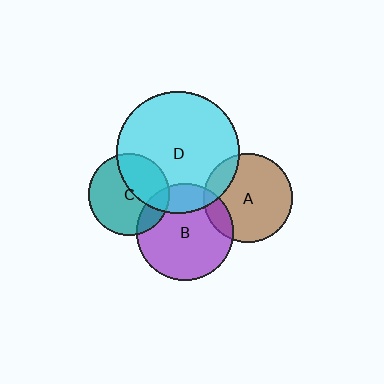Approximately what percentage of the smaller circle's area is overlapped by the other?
Approximately 15%.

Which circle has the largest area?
Circle D (cyan).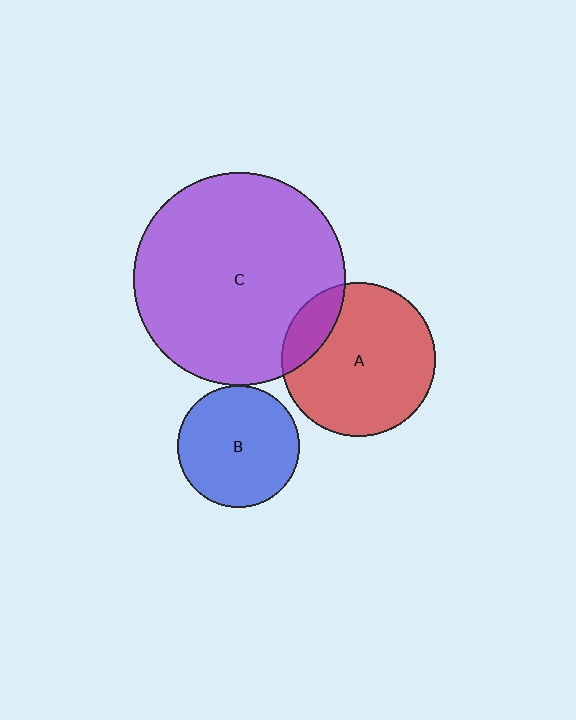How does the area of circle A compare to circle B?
Approximately 1.6 times.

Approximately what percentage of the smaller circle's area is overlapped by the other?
Approximately 15%.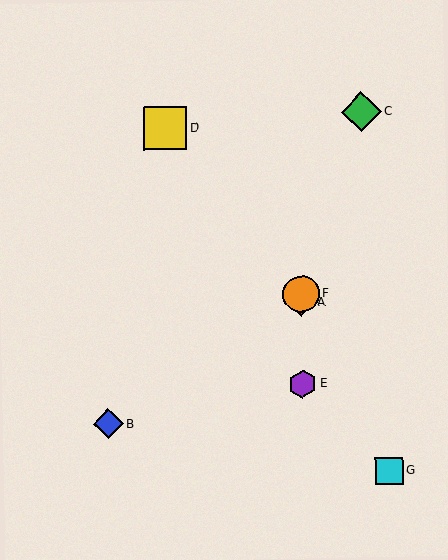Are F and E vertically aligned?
Yes, both are at x≈301.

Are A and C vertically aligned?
No, A is at x≈301 and C is at x≈361.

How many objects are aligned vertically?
3 objects (A, E, F) are aligned vertically.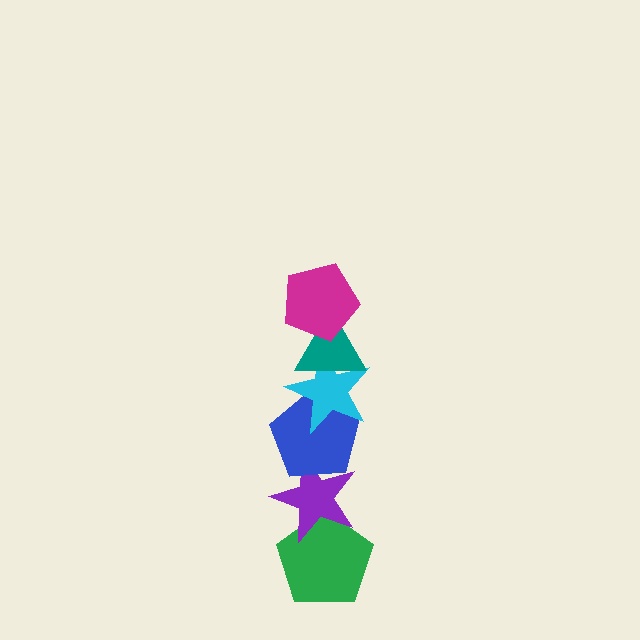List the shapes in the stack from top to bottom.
From top to bottom: the magenta pentagon, the teal triangle, the cyan star, the blue pentagon, the purple star, the green pentagon.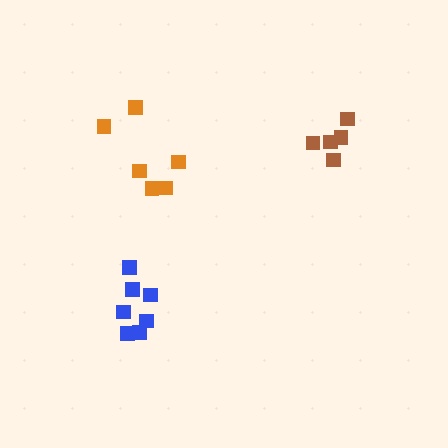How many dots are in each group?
Group 1: 5 dots, Group 2: 7 dots, Group 3: 6 dots (18 total).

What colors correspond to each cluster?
The clusters are colored: brown, blue, orange.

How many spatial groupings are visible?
There are 3 spatial groupings.